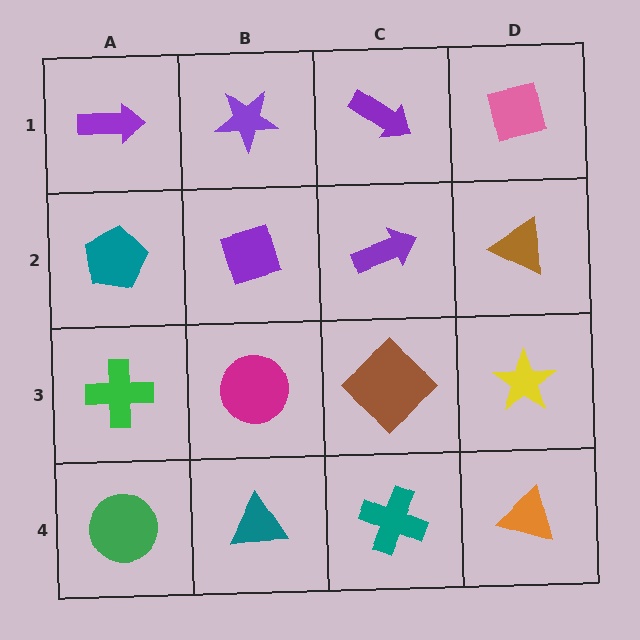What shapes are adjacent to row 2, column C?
A purple arrow (row 1, column C), a brown diamond (row 3, column C), a purple diamond (row 2, column B), a brown triangle (row 2, column D).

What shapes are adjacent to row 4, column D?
A yellow star (row 3, column D), a teal cross (row 4, column C).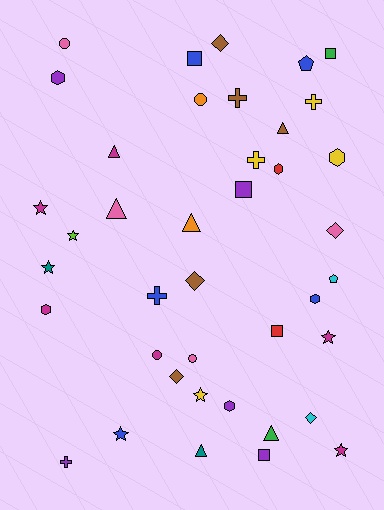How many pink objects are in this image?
There are 4 pink objects.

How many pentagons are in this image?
There are 2 pentagons.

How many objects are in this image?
There are 40 objects.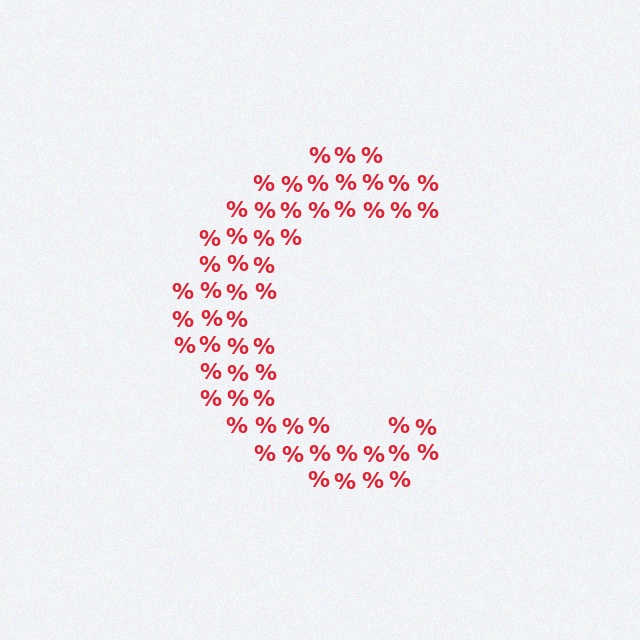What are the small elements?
The small elements are percent signs.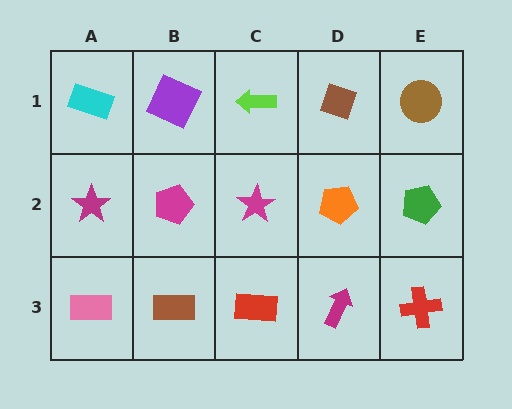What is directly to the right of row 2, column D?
A green pentagon.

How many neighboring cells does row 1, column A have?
2.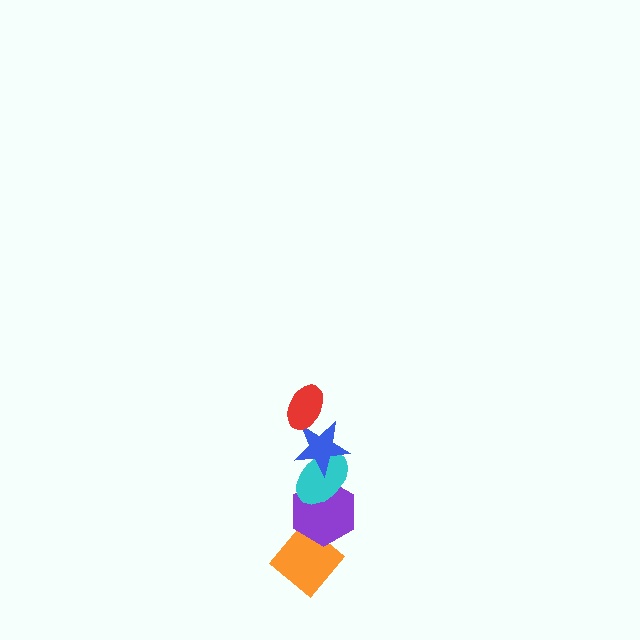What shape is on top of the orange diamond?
The purple hexagon is on top of the orange diamond.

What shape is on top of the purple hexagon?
The cyan ellipse is on top of the purple hexagon.